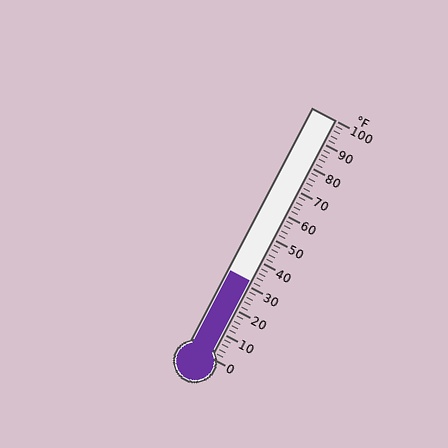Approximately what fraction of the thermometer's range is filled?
The thermometer is filled to approximately 30% of its range.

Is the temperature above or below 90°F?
The temperature is below 90°F.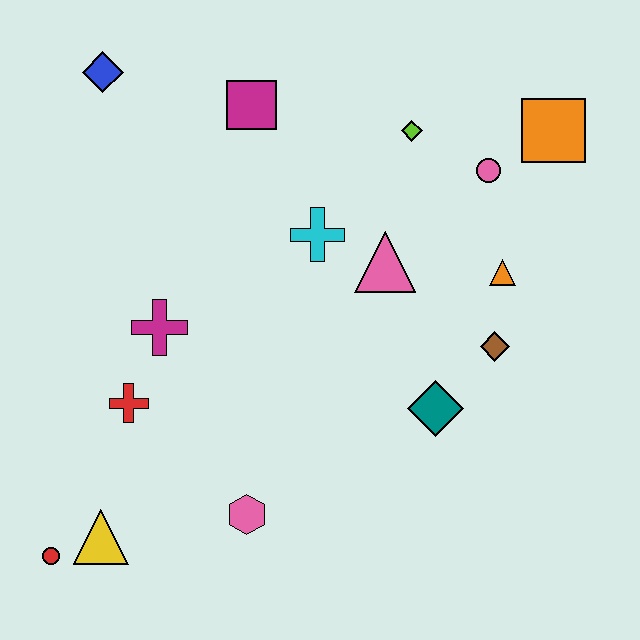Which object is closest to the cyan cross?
The pink triangle is closest to the cyan cross.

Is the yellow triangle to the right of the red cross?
No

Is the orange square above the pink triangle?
Yes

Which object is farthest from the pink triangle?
The red circle is farthest from the pink triangle.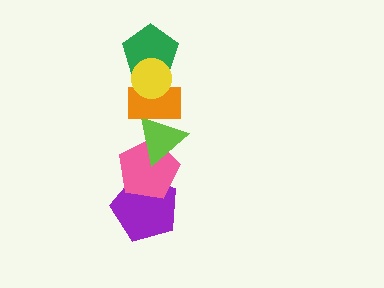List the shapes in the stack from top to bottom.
From top to bottom: the yellow circle, the green pentagon, the orange rectangle, the lime triangle, the pink pentagon, the purple pentagon.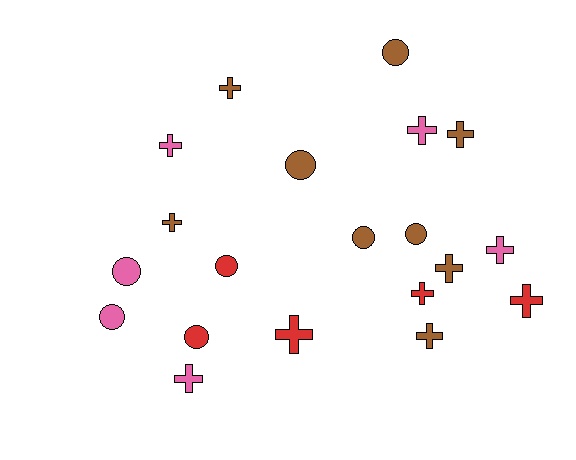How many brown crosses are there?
There are 5 brown crosses.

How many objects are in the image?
There are 20 objects.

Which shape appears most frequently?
Cross, with 12 objects.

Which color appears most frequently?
Brown, with 9 objects.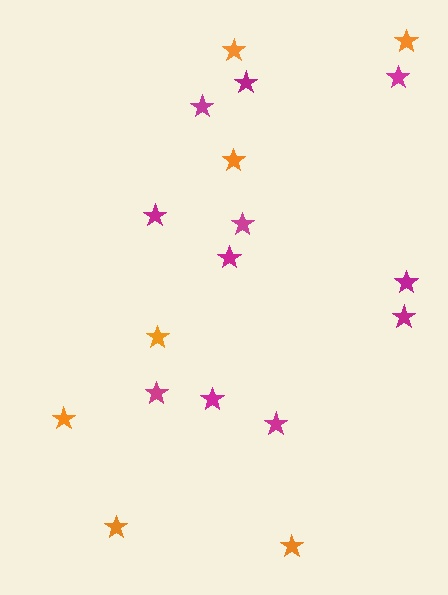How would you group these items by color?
There are 2 groups: one group of orange stars (7) and one group of magenta stars (11).